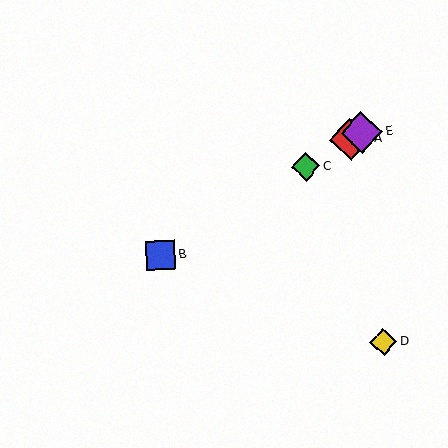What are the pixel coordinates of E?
Object E is at (362, 132).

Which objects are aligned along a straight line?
Objects A, B, C, E are aligned along a straight line.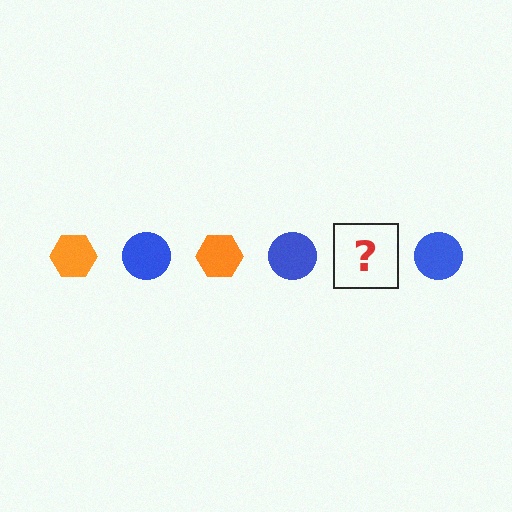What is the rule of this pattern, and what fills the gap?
The rule is that the pattern alternates between orange hexagon and blue circle. The gap should be filled with an orange hexagon.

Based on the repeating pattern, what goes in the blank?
The blank should be an orange hexagon.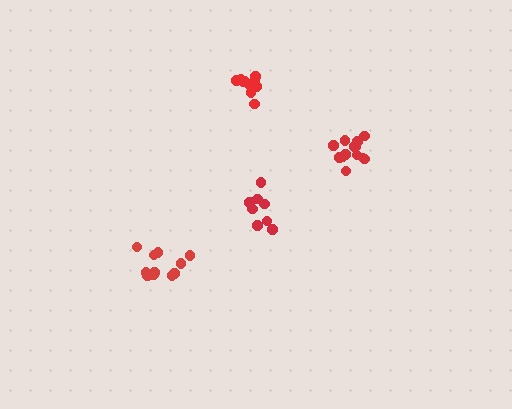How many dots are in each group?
Group 1: 8 dots, Group 2: 14 dots, Group 3: 11 dots, Group 4: 10 dots (43 total).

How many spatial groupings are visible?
There are 4 spatial groupings.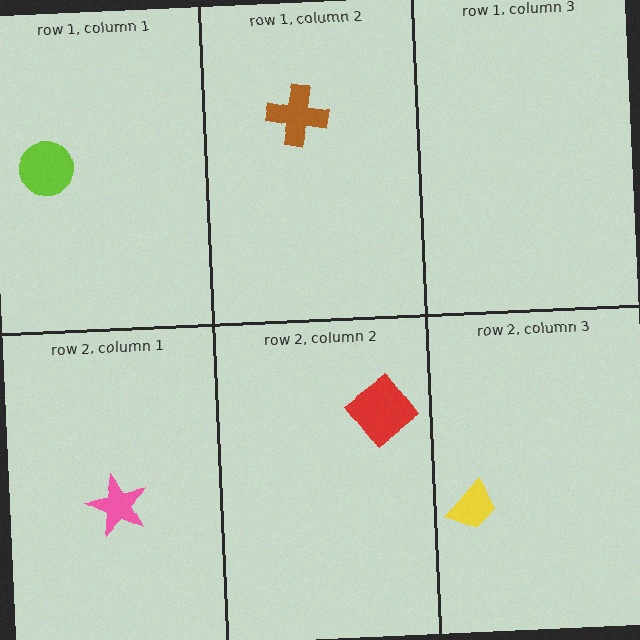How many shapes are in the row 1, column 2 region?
1.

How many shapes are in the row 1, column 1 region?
1.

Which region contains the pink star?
The row 2, column 1 region.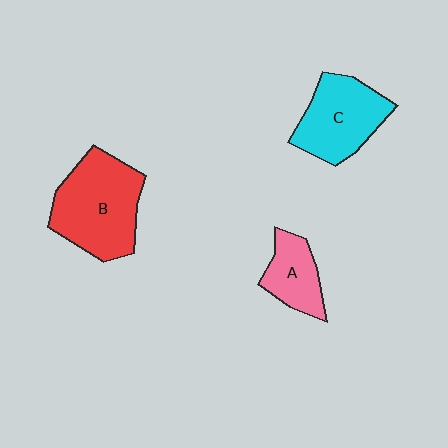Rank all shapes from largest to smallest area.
From largest to smallest: B (red), C (cyan), A (pink).